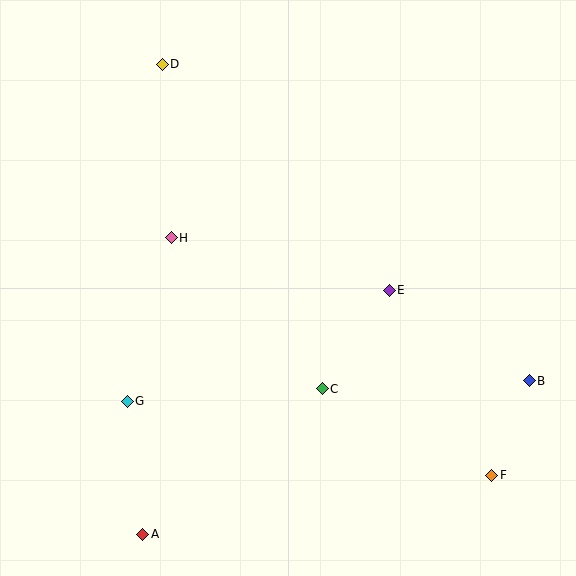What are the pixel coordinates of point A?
Point A is at (143, 534).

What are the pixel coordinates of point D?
Point D is at (162, 64).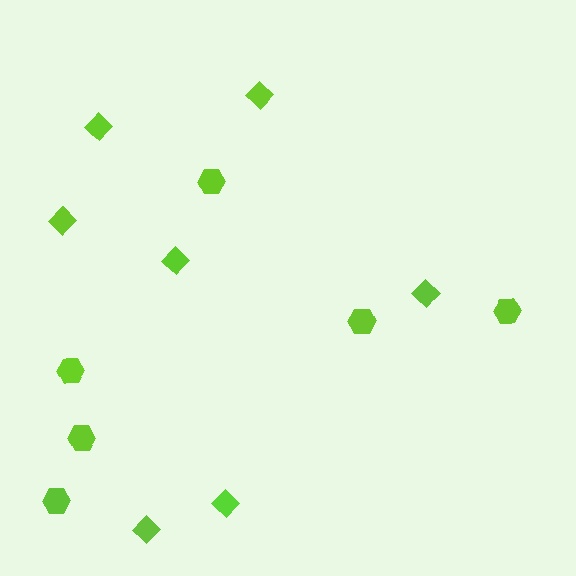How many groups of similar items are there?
There are 2 groups: one group of diamonds (7) and one group of hexagons (6).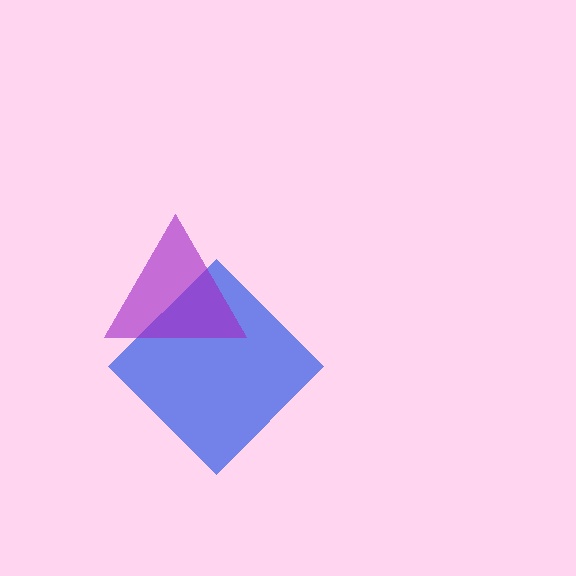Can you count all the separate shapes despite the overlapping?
Yes, there are 2 separate shapes.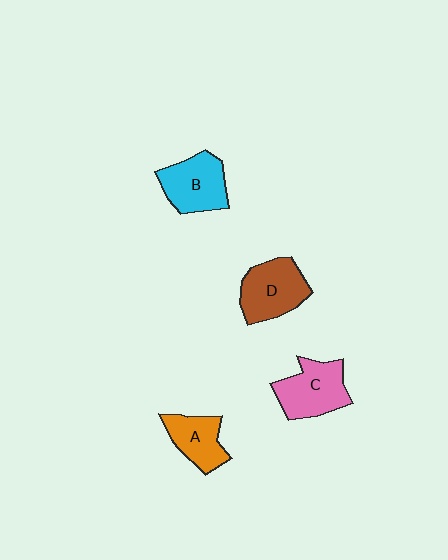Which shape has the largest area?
Shape D (brown).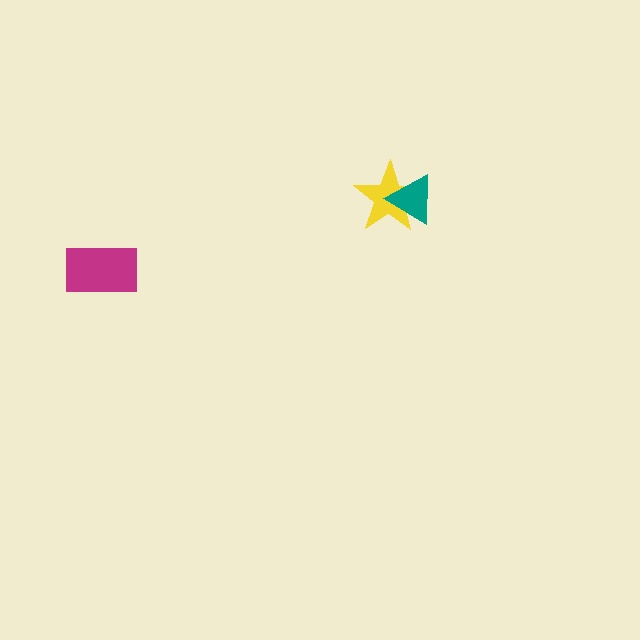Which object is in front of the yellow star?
The teal triangle is in front of the yellow star.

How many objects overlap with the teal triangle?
1 object overlaps with the teal triangle.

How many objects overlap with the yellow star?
1 object overlaps with the yellow star.